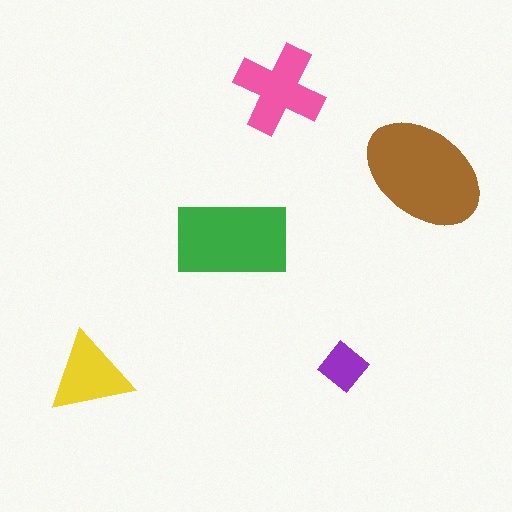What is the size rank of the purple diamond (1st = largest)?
5th.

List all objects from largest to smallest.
The brown ellipse, the green rectangle, the pink cross, the yellow triangle, the purple diamond.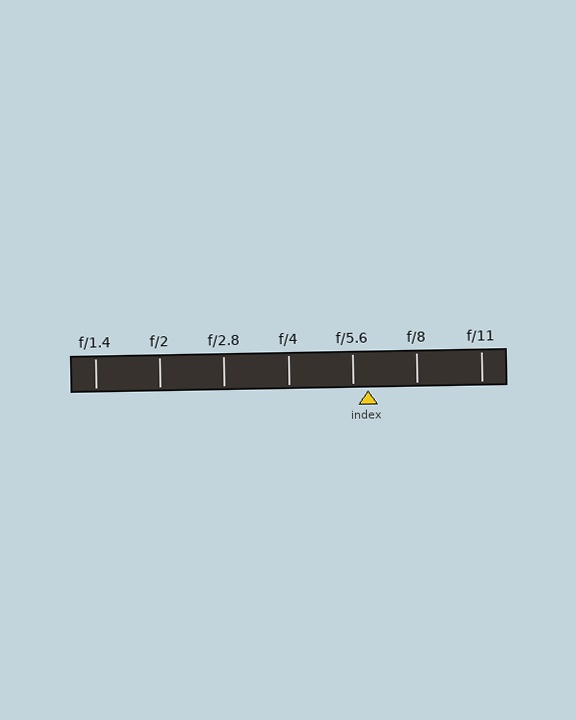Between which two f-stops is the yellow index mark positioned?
The index mark is between f/5.6 and f/8.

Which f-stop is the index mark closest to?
The index mark is closest to f/5.6.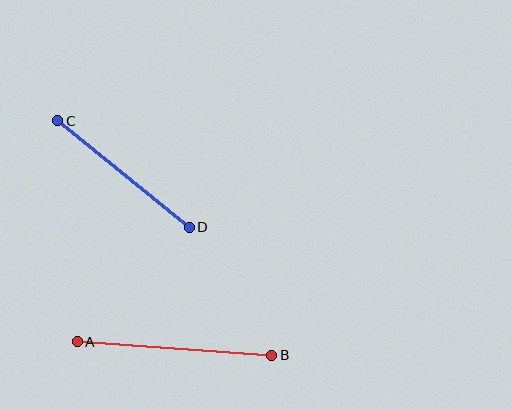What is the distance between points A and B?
The distance is approximately 195 pixels.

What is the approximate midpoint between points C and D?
The midpoint is at approximately (123, 174) pixels.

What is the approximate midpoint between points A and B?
The midpoint is at approximately (174, 349) pixels.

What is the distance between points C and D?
The distance is approximately 169 pixels.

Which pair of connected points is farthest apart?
Points A and B are farthest apart.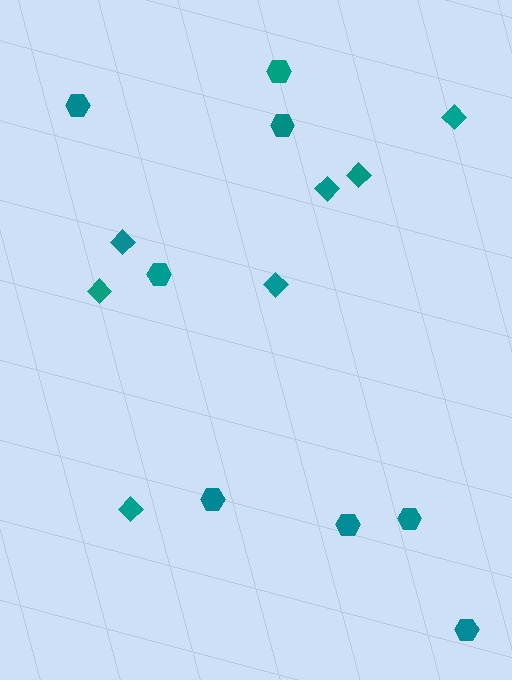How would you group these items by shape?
There are 2 groups: one group of diamonds (7) and one group of hexagons (8).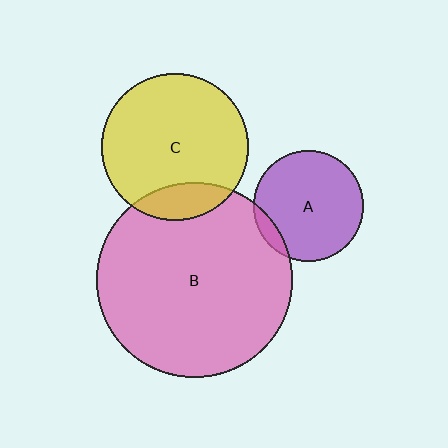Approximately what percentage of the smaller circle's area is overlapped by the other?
Approximately 10%.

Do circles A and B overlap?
Yes.